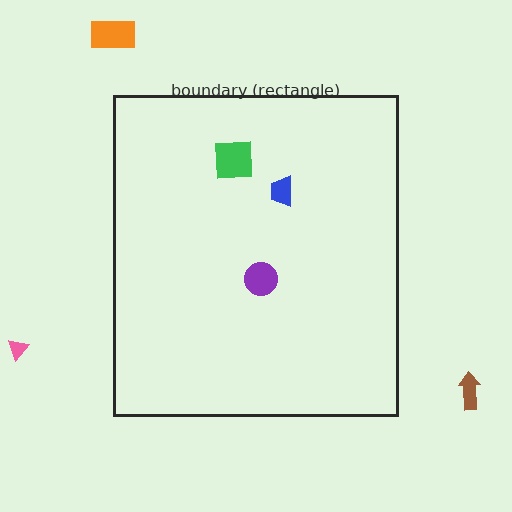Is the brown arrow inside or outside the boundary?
Outside.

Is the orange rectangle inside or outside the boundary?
Outside.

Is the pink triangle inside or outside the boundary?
Outside.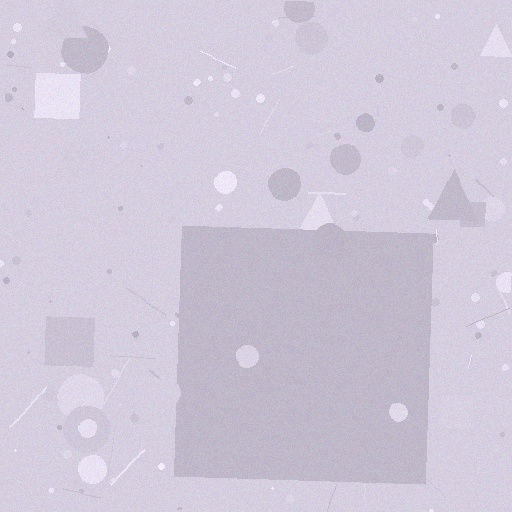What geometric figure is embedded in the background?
A square is embedded in the background.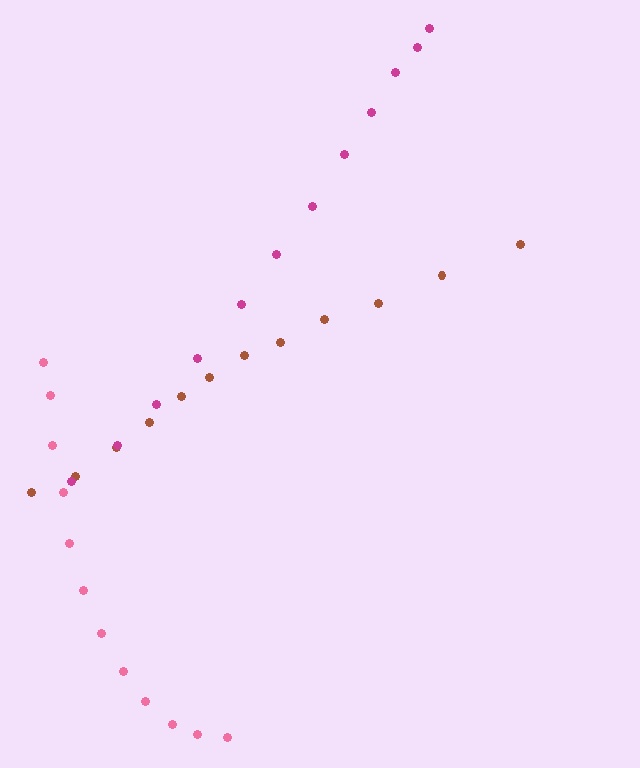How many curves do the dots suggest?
There are 3 distinct paths.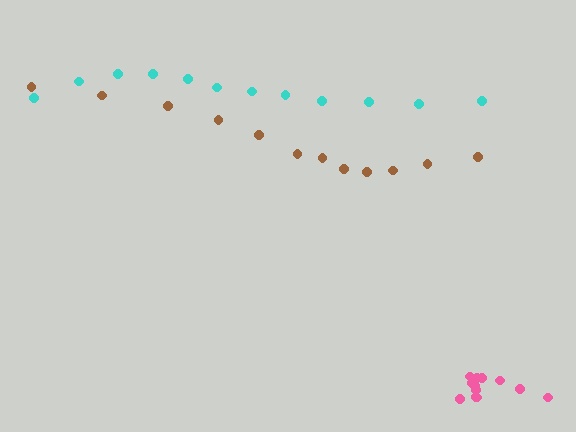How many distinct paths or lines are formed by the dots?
There are 3 distinct paths.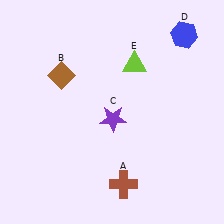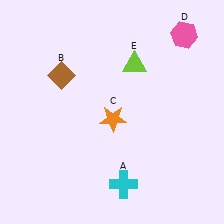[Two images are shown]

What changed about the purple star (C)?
In Image 1, C is purple. In Image 2, it changed to orange.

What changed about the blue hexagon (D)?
In Image 1, D is blue. In Image 2, it changed to pink.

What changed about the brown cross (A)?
In Image 1, A is brown. In Image 2, it changed to cyan.